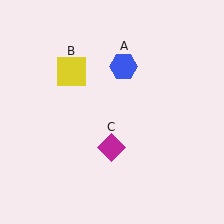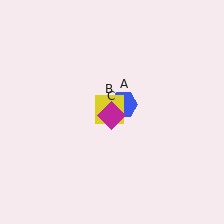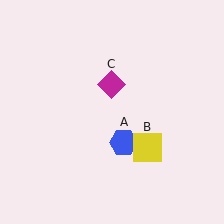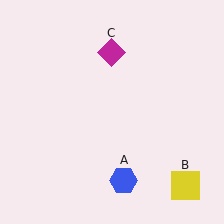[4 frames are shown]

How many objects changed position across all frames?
3 objects changed position: blue hexagon (object A), yellow square (object B), magenta diamond (object C).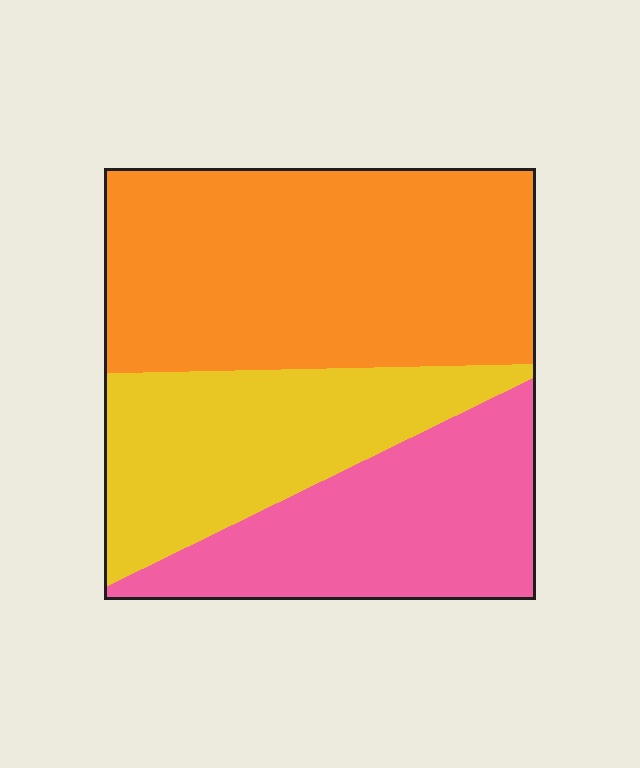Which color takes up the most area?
Orange, at roughly 45%.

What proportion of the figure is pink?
Pink covers 27% of the figure.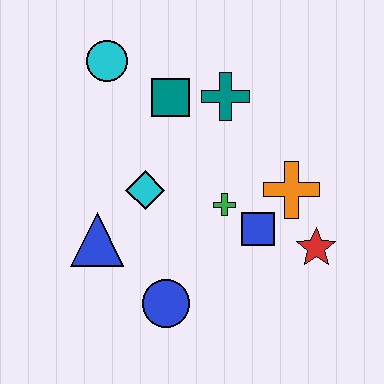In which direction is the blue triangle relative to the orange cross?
The blue triangle is to the left of the orange cross.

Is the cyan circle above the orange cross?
Yes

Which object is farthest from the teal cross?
The blue circle is farthest from the teal cross.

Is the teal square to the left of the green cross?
Yes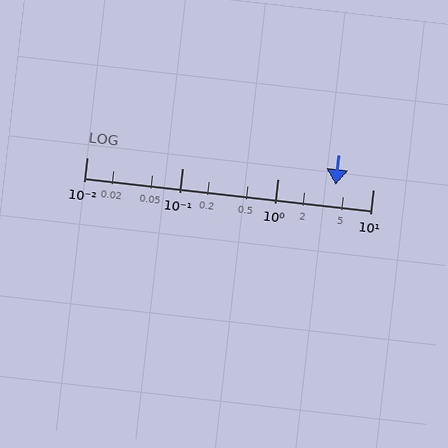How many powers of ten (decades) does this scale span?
The scale spans 3 decades, from 0.01 to 10.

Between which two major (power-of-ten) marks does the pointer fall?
The pointer is between 1 and 10.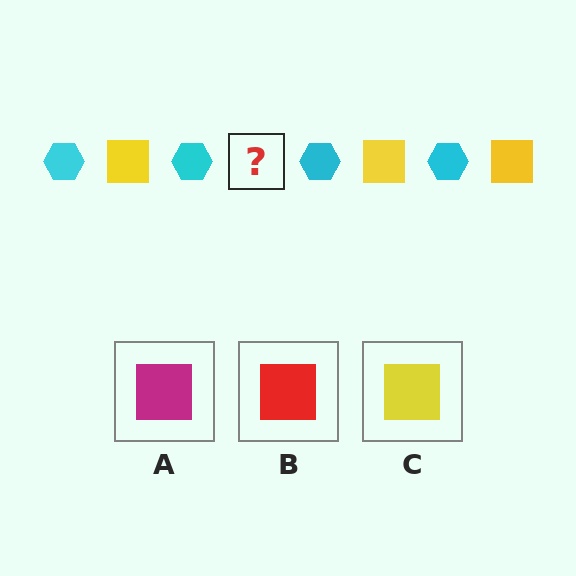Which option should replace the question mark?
Option C.